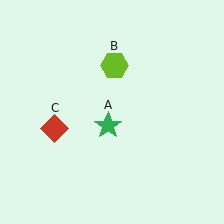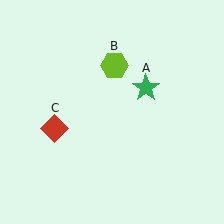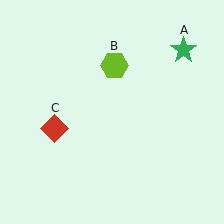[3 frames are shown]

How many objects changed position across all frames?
1 object changed position: green star (object A).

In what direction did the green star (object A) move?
The green star (object A) moved up and to the right.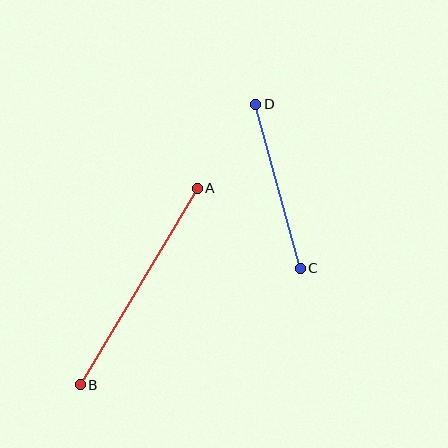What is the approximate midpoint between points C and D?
The midpoint is at approximately (278, 186) pixels.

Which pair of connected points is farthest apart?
Points A and B are farthest apart.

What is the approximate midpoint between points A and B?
The midpoint is at approximately (139, 287) pixels.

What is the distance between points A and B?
The distance is approximately 229 pixels.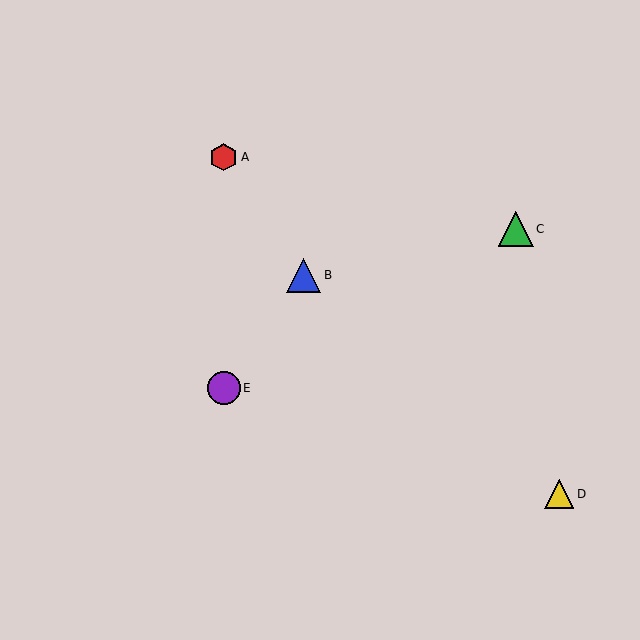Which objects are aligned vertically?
Objects A, E are aligned vertically.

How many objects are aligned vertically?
2 objects (A, E) are aligned vertically.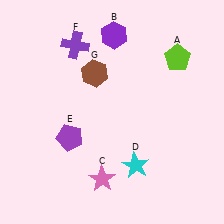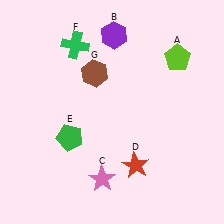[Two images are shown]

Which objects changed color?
D changed from cyan to red. E changed from purple to green. F changed from purple to green.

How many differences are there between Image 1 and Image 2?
There are 3 differences between the two images.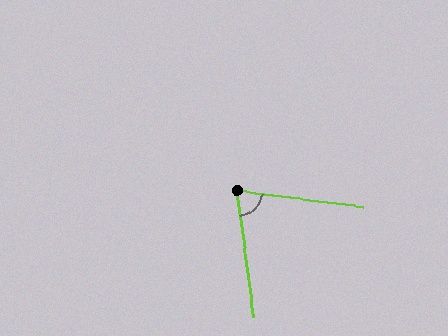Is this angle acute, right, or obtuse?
It is acute.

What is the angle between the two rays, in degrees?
Approximately 75 degrees.